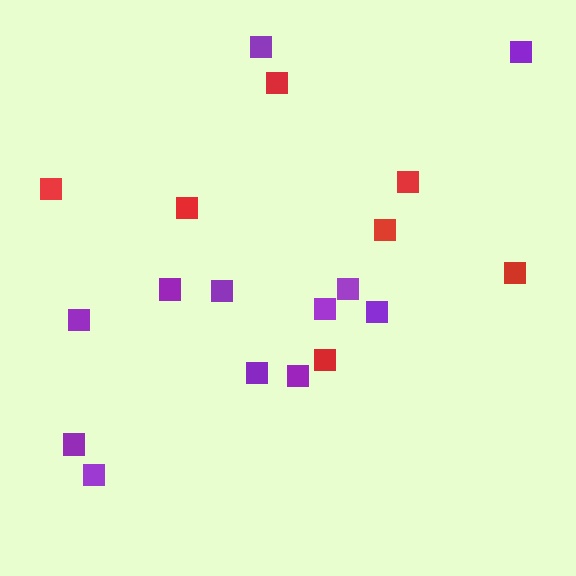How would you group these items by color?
There are 2 groups: one group of purple squares (12) and one group of red squares (7).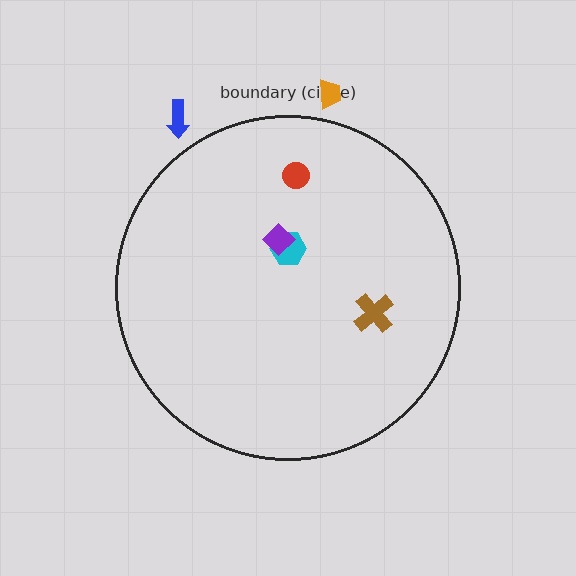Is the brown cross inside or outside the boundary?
Inside.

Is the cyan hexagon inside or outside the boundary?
Inside.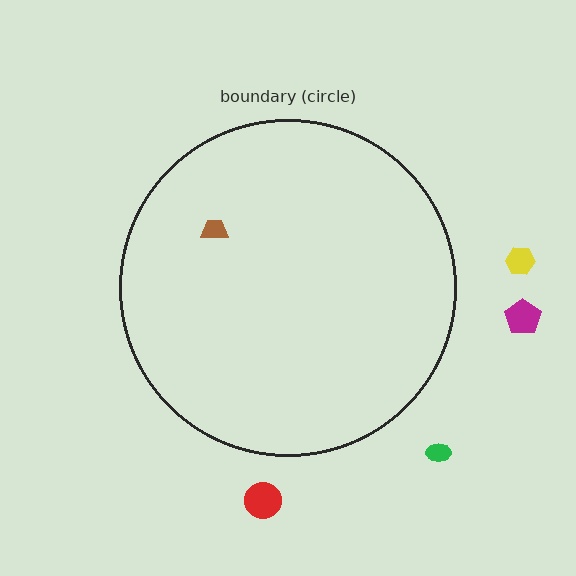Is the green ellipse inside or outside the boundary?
Outside.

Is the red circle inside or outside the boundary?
Outside.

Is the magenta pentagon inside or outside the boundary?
Outside.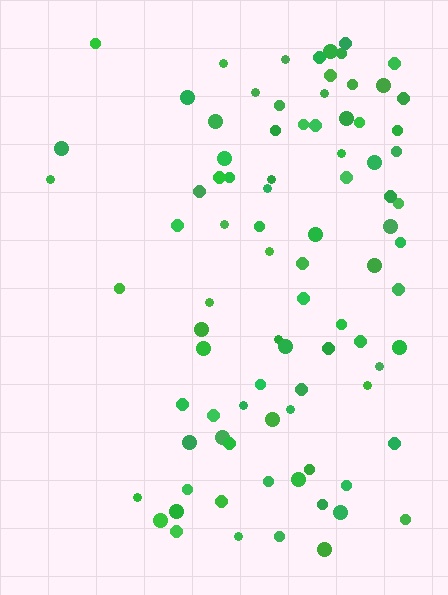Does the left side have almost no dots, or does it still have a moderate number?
Still a moderate number, just noticeably fewer than the right.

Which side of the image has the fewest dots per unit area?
The left.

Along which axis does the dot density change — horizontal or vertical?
Horizontal.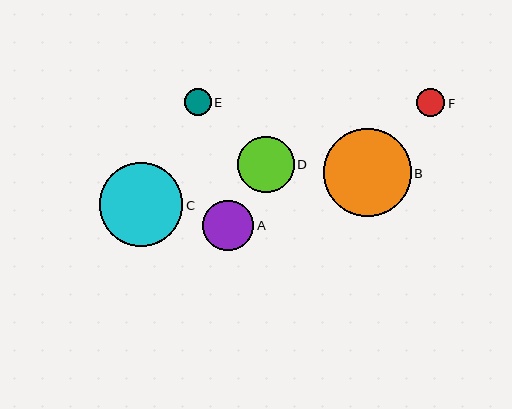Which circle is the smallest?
Circle E is the smallest with a size of approximately 27 pixels.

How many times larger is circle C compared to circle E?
Circle C is approximately 3.1 times the size of circle E.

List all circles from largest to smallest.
From largest to smallest: B, C, D, A, F, E.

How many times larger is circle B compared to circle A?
Circle B is approximately 1.7 times the size of circle A.